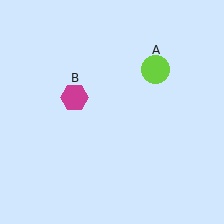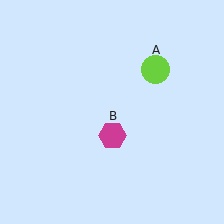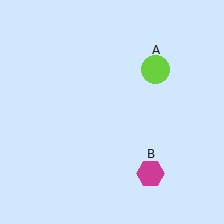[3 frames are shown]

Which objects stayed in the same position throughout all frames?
Lime circle (object A) remained stationary.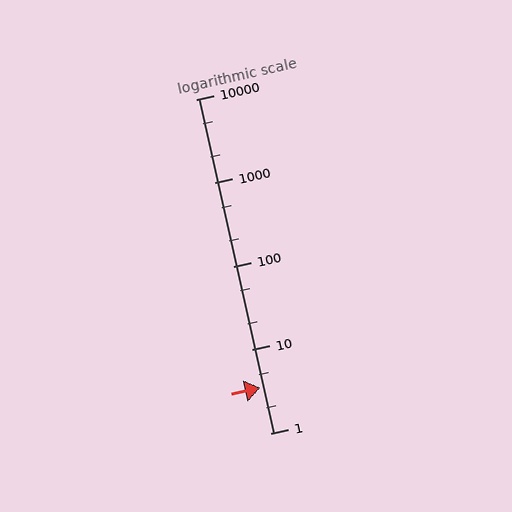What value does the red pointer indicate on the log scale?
The pointer indicates approximately 3.5.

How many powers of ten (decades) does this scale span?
The scale spans 4 decades, from 1 to 10000.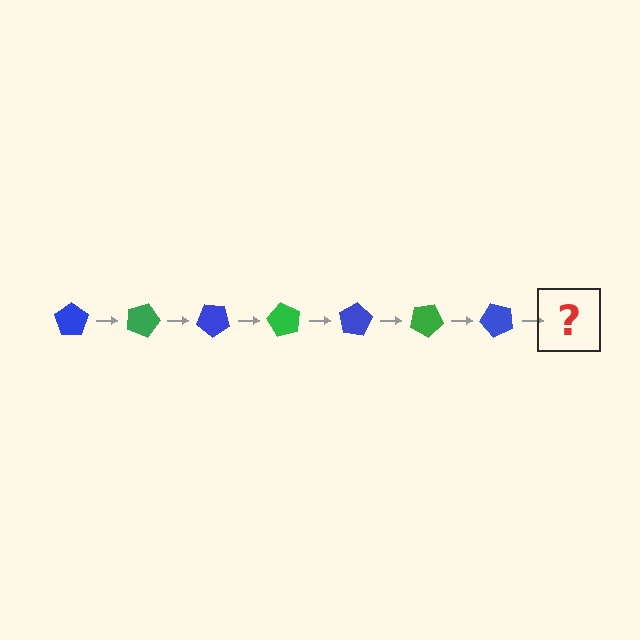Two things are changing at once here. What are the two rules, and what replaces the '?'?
The two rules are that it rotates 20 degrees each step and the color cycles through blue and green. The '?' should be a green pentagon, rotated 140 degrees from the start.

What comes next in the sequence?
The next element should be a green pentagon, rotated 140 degrees from the start.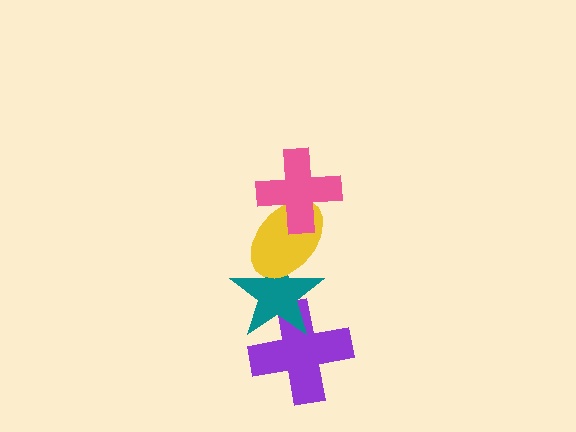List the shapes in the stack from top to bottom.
From top to bottom: the pink cross, the yellow ellipse, the teal star, the purple cross.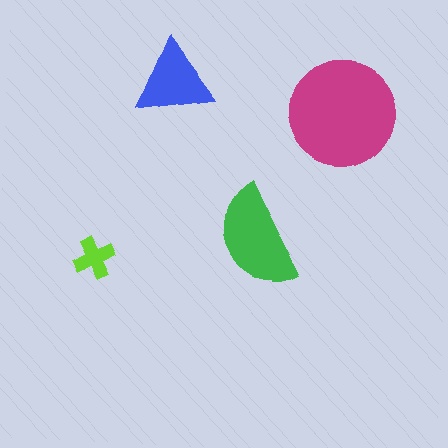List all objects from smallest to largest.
The lime cross, the blue triangle, the green semicircle, the magenta circle.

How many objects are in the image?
There are 4 objects in the image.